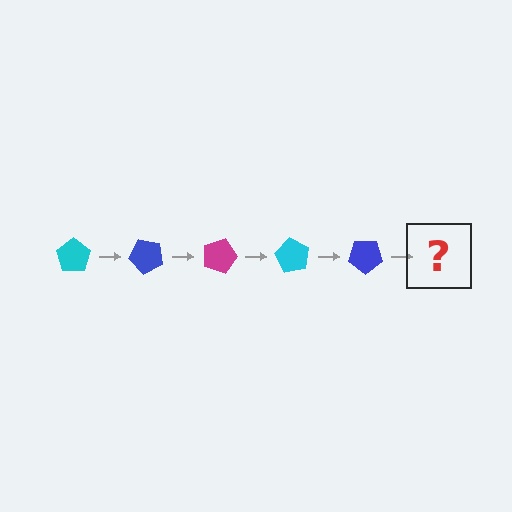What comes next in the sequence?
The next element should be a magenta pentagon, rotated 225 degrees from the start.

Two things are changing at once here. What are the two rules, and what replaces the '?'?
The two rules are that it rotates 45 degrees each step and the color cycles through cyan, blue, and magenta. The '?' should be a magenta pentagon, rotated 225 degrees from the start.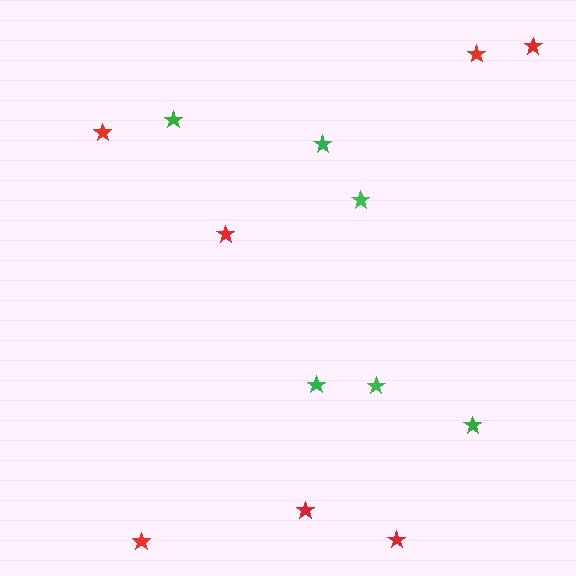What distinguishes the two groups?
There are 2 groups: one group of green stars (6) and one group of red stars (7).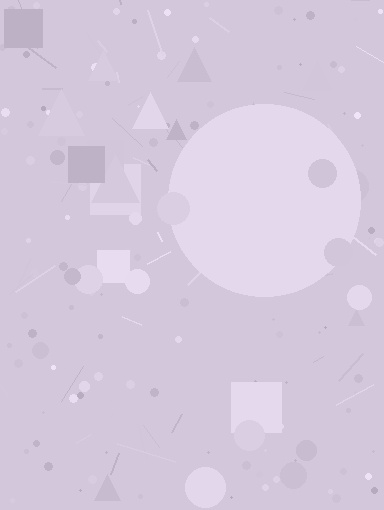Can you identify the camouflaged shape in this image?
The camouflaged shape is a circle.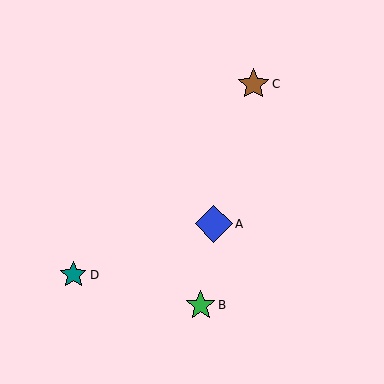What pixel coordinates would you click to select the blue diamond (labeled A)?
Click at (214, 224) to select the blue diamond A.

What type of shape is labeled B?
Shape B is a green star.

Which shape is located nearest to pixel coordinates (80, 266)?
The teal star (labeled D) at (73, 275) is nearest to that location.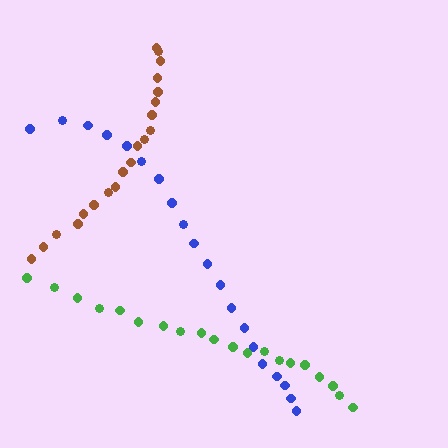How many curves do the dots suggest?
There are 3 distinct paths.